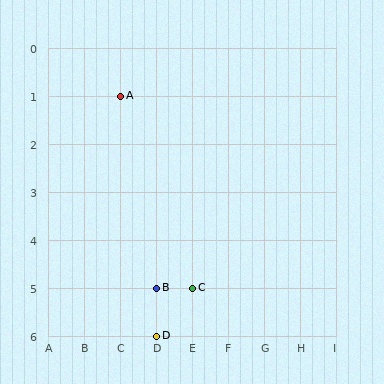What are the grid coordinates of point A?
Point A is at grid coordinates (C, 1).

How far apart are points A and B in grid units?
Points A and B are 1 column and 4 rows apart (about 4.1 grid units diagonally).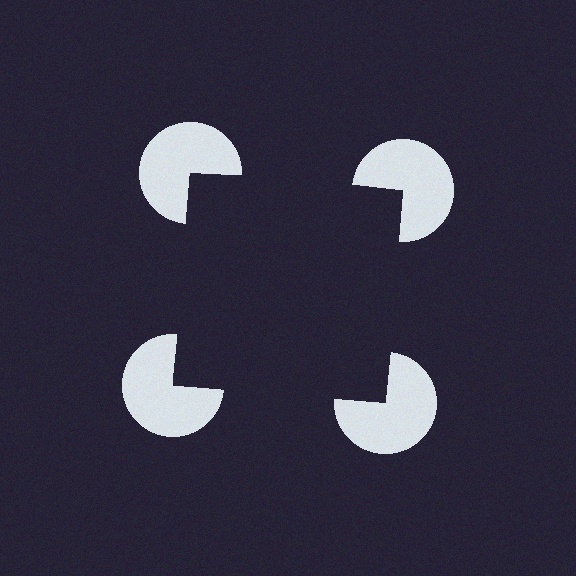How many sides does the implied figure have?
4 sides.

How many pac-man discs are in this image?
There are 4 — one at each vertex of the illusory square.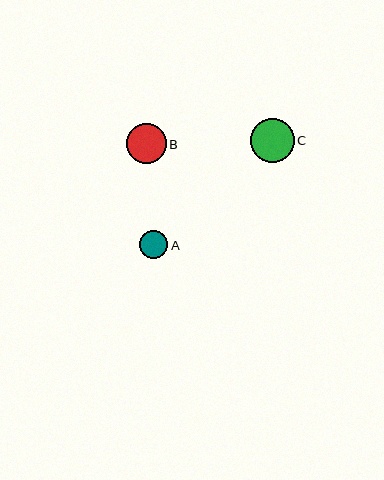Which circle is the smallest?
Circle A is the smallest with a size of approximately 28 pixels.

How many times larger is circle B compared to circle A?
Circle B is approximately 1.4 times the size of circle A.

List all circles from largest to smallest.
From largest to smallest: C, B, A.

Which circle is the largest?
Circle C is the largest with a size of approximately 44 pixels.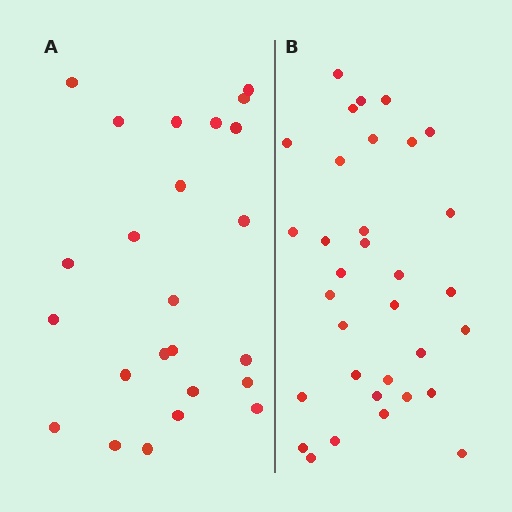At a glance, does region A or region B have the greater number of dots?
Region B (the right region) has more dots.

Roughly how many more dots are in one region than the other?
Region B has roughly 8 or so more dots than region A.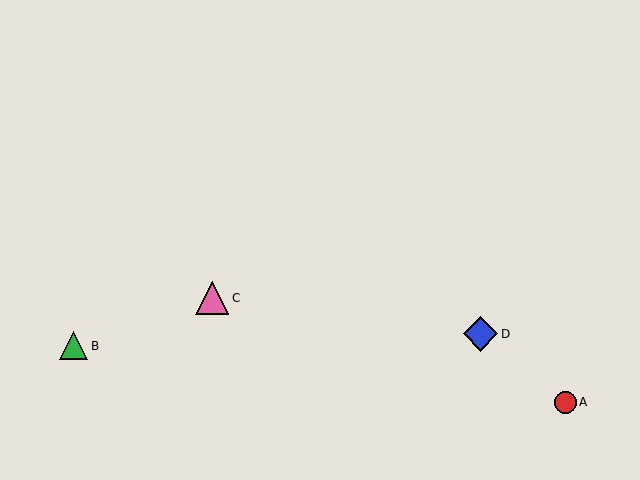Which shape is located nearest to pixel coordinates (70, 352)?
The green triangle (labeled B) at (74, 346) is nearest to that location.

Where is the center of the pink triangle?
The center of the pink triangle is at (212, 298).